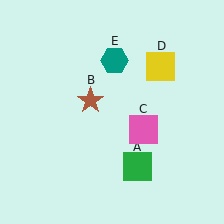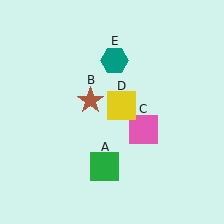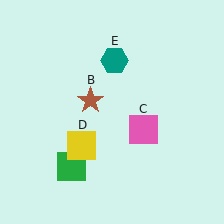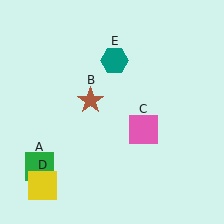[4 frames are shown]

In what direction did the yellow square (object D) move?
The yellow square (object D) moved down and to the left.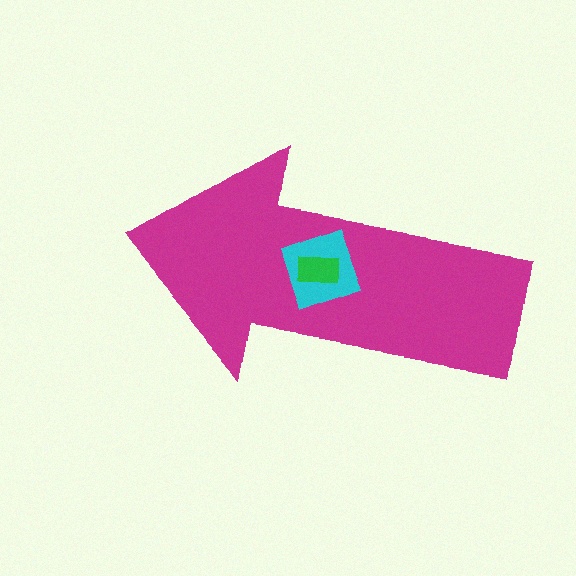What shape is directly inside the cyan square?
The green rectangle.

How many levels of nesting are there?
3.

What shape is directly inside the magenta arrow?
The cyan square.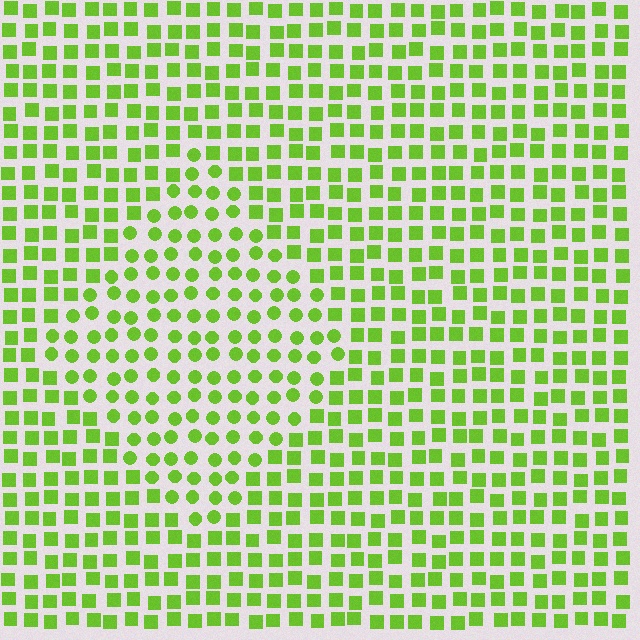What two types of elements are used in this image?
The image uses circles inside the diamond region and squares outside it.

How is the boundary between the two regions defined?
The boundary is defined by a change in element shape: circles inside vs. squares outside. All elements share the same color and spacing.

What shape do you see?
I see a diamond.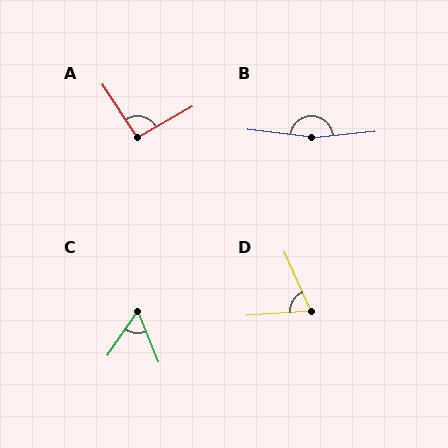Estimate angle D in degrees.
Approximately 70 degrees.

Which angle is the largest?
B, at approximately 168 degrees.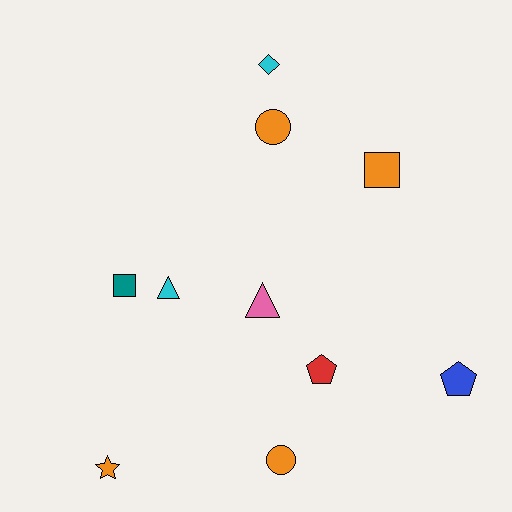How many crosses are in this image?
There are no crosses.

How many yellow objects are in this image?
There are no yellow objects.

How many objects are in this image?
There are 10 objects.